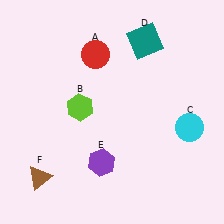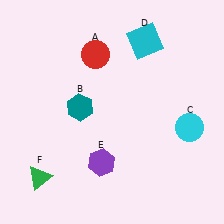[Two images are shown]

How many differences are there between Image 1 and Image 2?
There are 3 differences between the two images.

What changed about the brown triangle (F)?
In Image 1, F is brown. In Image 2, it changed to green.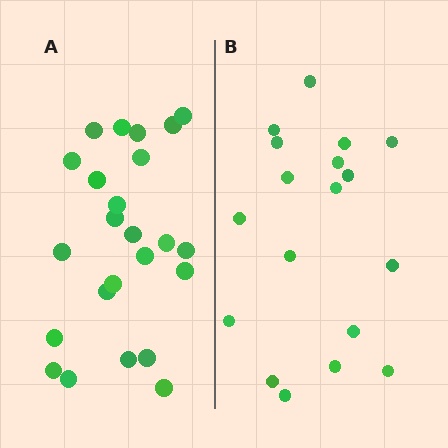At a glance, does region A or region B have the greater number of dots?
Region A (the left region) has more dots.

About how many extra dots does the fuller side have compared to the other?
Region A has about 6 more dots than region B.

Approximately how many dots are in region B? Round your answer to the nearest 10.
About 20 dots. (The exact count is 18, which rounds to 20.)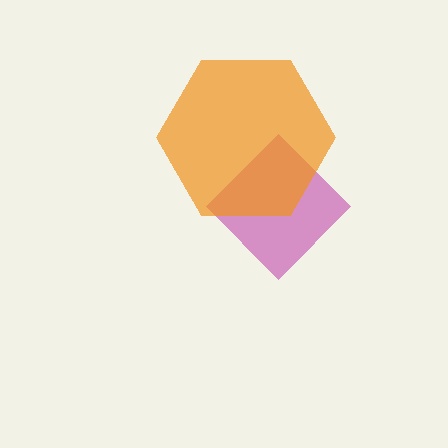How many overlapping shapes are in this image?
There are 2 overlapping shapes in the image.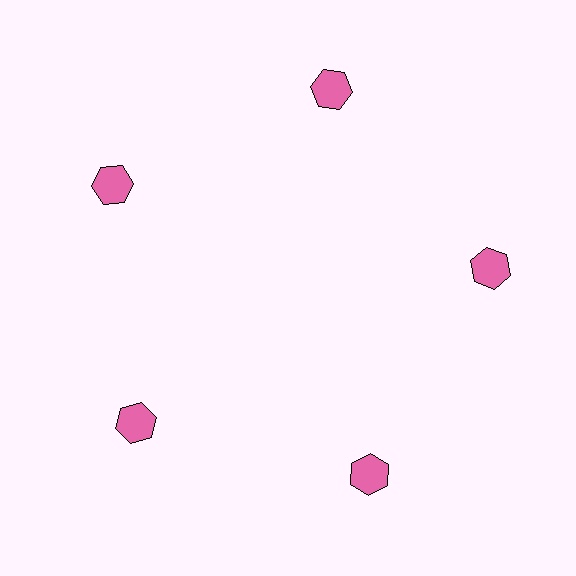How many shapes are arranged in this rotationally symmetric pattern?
There are 5 shapes, arranged in 5 groups of 1.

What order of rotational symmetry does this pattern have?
This pattern has 5-fold rotational symmetry.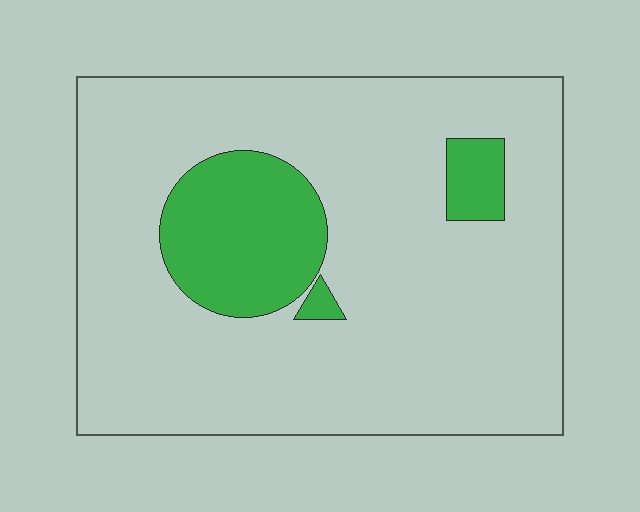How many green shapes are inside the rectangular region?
3.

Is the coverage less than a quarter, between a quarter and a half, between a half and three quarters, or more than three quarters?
Less than a quarter.